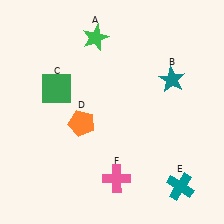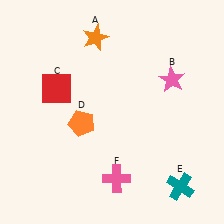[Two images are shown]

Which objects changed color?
A changed from green to orange. B changed from teal to pink. C changed from green to red.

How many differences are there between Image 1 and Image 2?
There are 3 differences between the two images.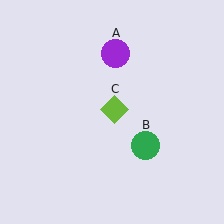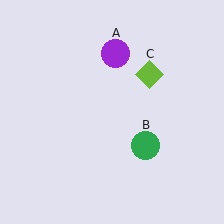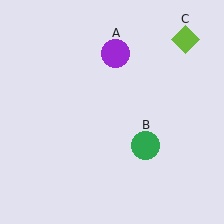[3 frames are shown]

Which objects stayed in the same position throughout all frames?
Purple circle (object A) and green circle (object B) remained stationary.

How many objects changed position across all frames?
1 object changed position: lime diamond (object C).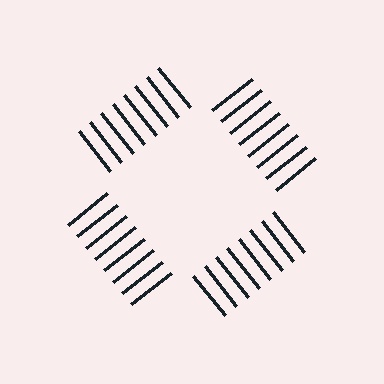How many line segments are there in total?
32 — 8 along each of the 4 edges.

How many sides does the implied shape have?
4 sides — the line-ends trace a square.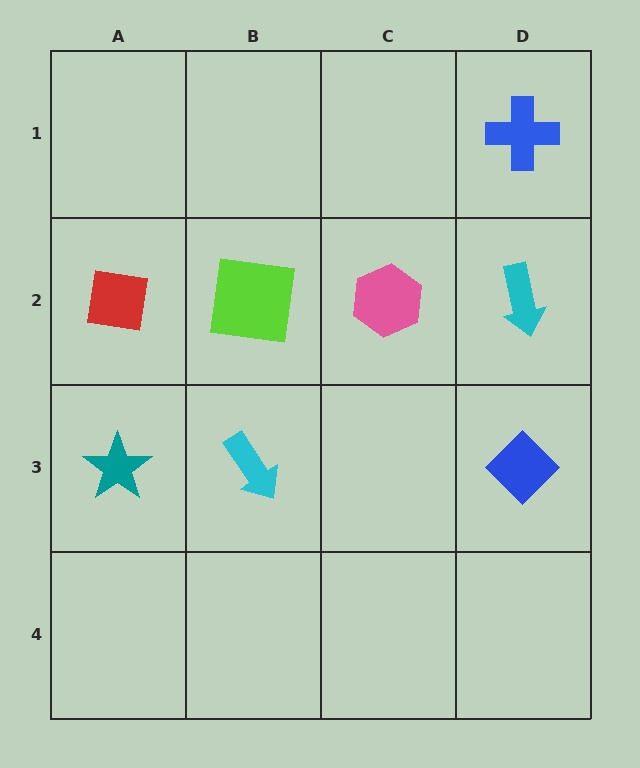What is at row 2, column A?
A red square.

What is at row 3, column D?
A blue diamond.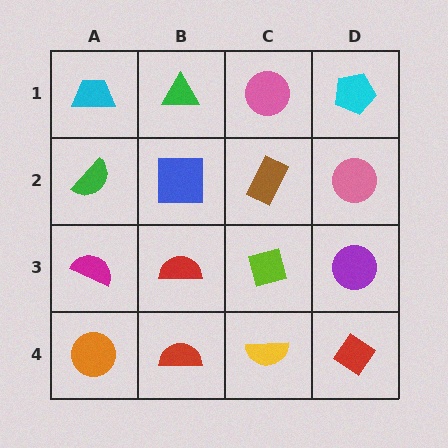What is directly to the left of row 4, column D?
A yellow semicircle.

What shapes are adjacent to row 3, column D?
A pink circle (row 2, column D), a red diamond (row 4, column D), a lime diamond (row 3, column C).